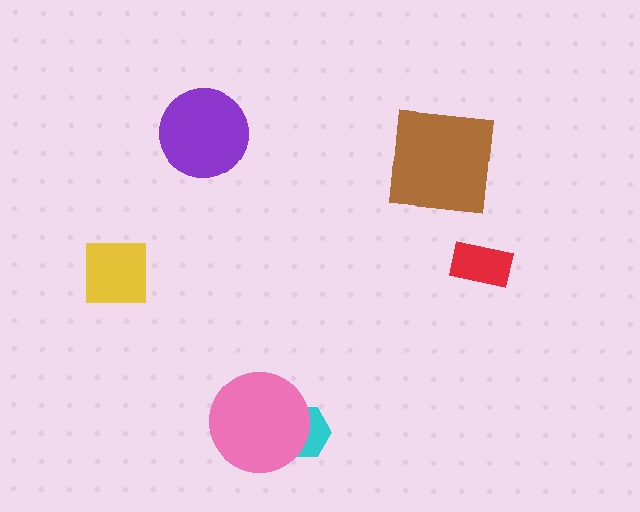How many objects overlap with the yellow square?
0 objects overlap with the yellow square.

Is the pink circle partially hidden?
No, no other shape covers it.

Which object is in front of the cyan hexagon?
The pink circle is in front of the cyan hexagon.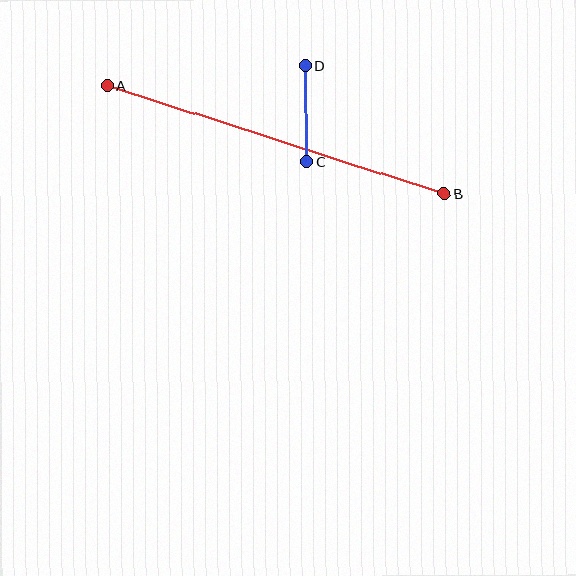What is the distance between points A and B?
The distance is approximately 354 pixels.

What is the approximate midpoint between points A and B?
The midpoint is at approximately (276, 140) pixels.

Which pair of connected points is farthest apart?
Points A and B are farthest apart.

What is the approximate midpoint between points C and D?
The midpoint is at approximately (306, 114) pixels.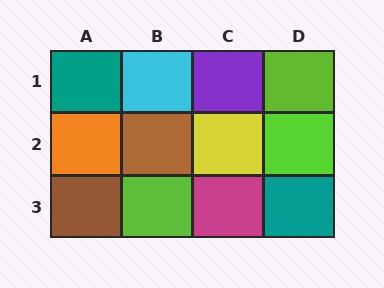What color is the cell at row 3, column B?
Lime.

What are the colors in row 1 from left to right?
Teal, cyan, purple, lime.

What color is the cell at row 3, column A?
Brown.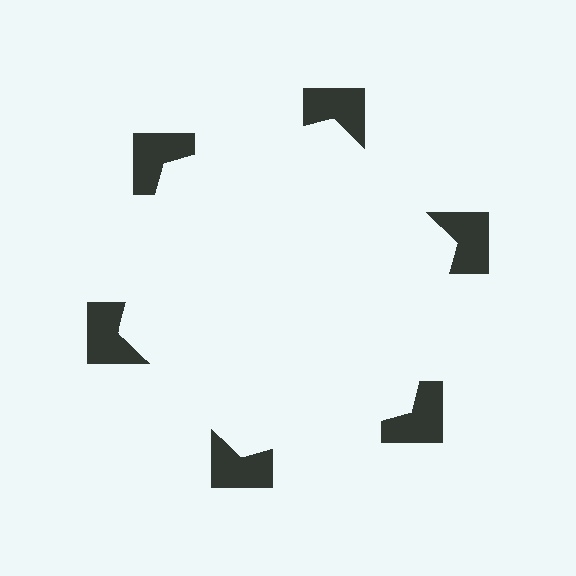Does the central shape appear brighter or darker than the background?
It typically appears slightly brighter than the background, even though no actual brightness change is drawn.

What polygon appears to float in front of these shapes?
An illusory hexagon — its edges are inferred from the aligned wedge cuts in the notched squares, not physically drawn.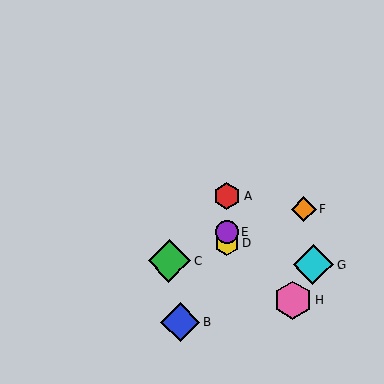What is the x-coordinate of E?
Object E is at x≈227.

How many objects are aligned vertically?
3 objects (A, D, E) are aligned vertically.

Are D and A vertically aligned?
Yes, both are at x≈227.